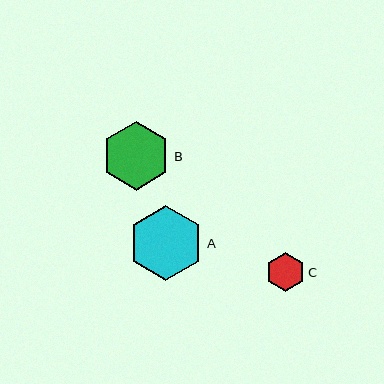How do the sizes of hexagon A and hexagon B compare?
Hexagon A and hexagon B are approximately the same size.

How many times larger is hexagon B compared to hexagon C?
Hexagon B is approximately 1.8 times the size of hexagon C.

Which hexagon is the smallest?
Hexagon C is the smallest with a size of approximately 39 pixels.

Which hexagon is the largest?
Hexagon A is the largest with a size of approximately 75 pixels.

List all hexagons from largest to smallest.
From largest to smallest: A, B, C.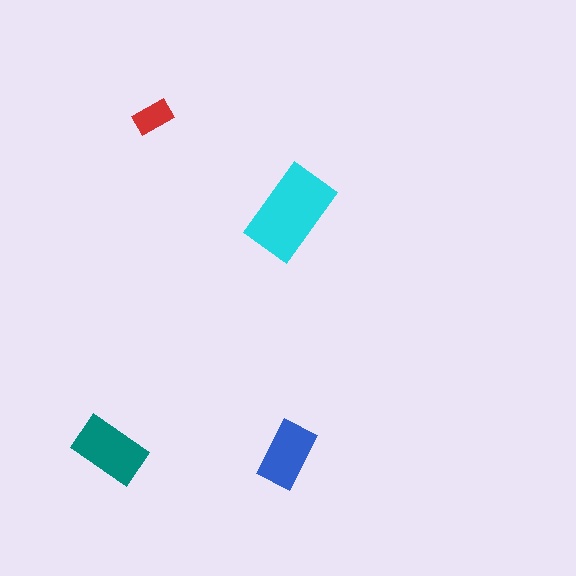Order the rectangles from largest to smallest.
the cyan one, the teal one, the blue one, the red one.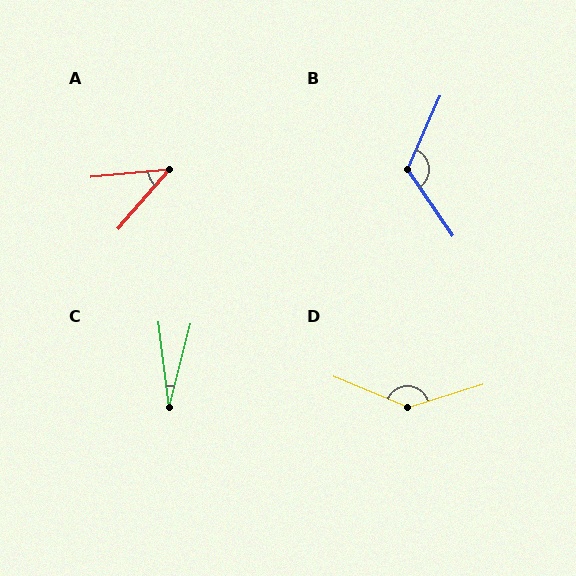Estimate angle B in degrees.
Approximately 122 degrees.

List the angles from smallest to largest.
C (22°), A (43°), B (122°), D (140°).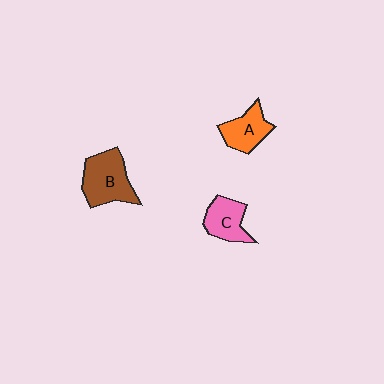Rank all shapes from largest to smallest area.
From largest to smallest: B (brown), C (pink), A (orange).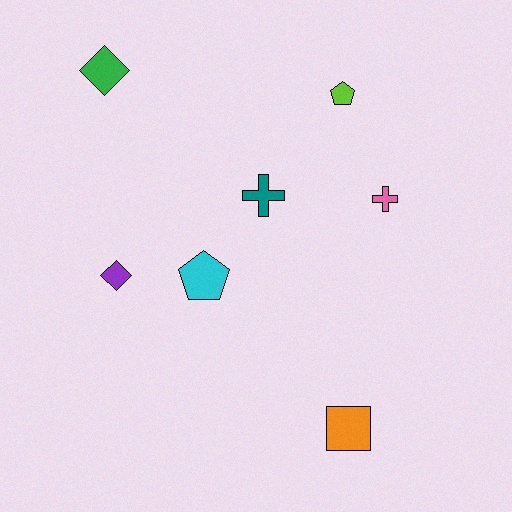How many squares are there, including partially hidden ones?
There is 1 square.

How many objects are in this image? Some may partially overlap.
There are 7 objects.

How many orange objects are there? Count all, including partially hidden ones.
There is 1 orange object.